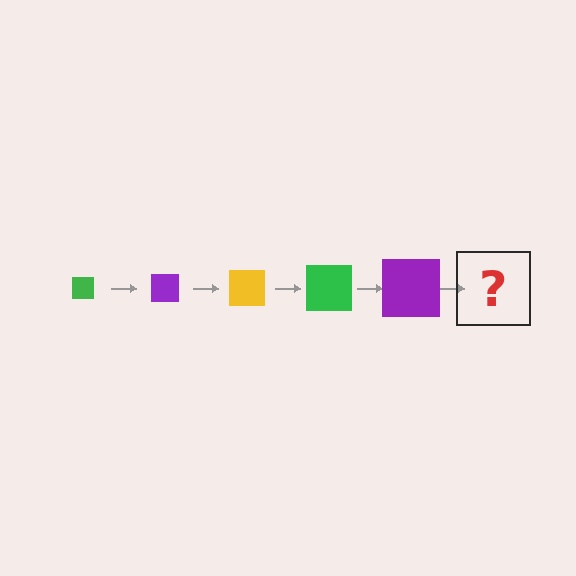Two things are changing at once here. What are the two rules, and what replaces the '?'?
The two rules are that the square grows larger each step and the color cycles through green, purple, and yellow. The '?' should be a yellow square, larger than the previous one.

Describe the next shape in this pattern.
It should be a yellow square, larger than the previous one.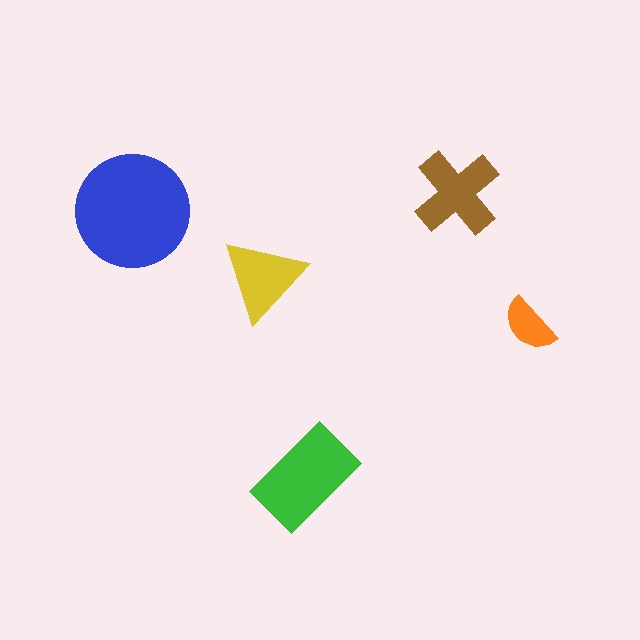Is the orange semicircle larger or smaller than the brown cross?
Smaller.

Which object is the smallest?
The orange semicircle.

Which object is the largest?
The blue circle.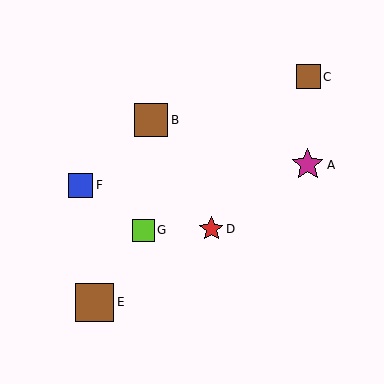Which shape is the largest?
The brown square (labeled E) is the largest.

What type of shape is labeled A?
Shape A is a magenta star.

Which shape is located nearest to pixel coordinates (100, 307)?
The brown square (labeled E) at (94, 302) is nearest to that location.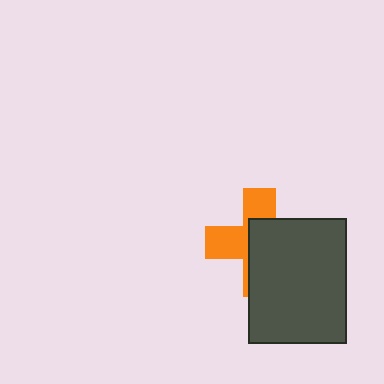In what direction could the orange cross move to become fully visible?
The orange cross could move toward the upper-left. That would shift it out from behind the dark gray rectangle entirely.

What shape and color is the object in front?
The object in front is a dark gray rectangle.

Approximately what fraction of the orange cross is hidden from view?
Roughly 58% of the orange cross is hidden behind the dark gray rectangle.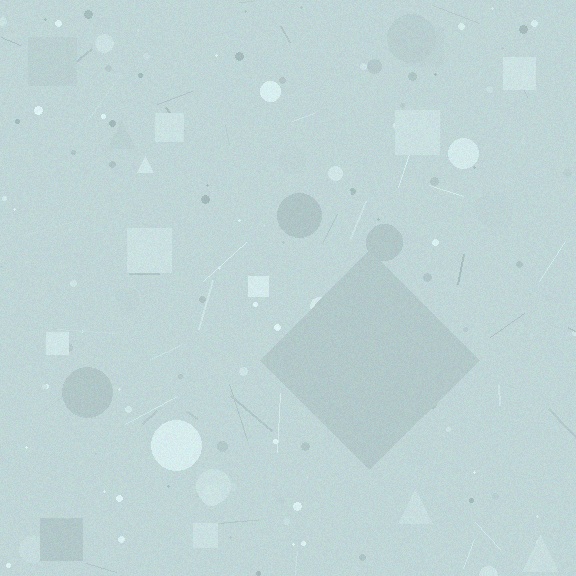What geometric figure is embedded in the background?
A diamond is embedded in the background.